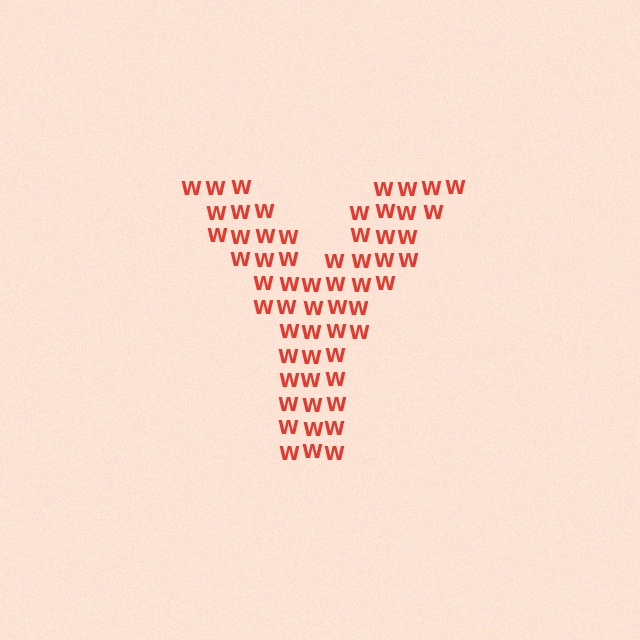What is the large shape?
The large shape is the letter Y.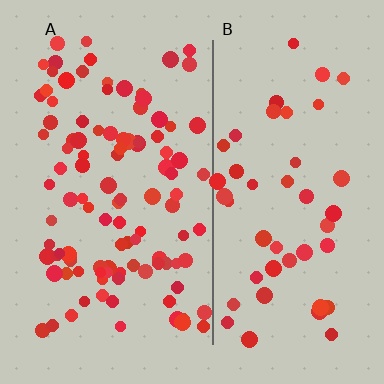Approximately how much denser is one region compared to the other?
Approximately 2.2× — region A over region B.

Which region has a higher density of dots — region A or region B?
A (the left).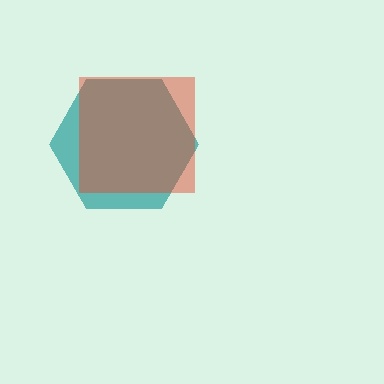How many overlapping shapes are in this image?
There are 2 overlapping shapes in the image.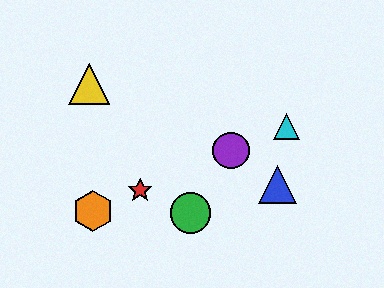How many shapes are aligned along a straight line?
4 shapes (the red star, the purple circle, the orange hexagon, the cyan triangle) are aligned along a straight line.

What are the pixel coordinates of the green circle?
The green circle is at (191, 213).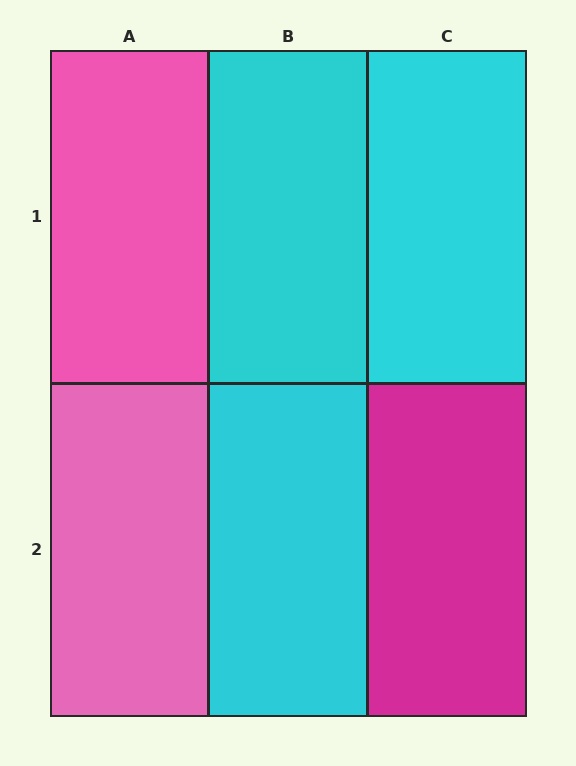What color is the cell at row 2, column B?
Cyan.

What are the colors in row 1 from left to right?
Pink, cyan, cyan.